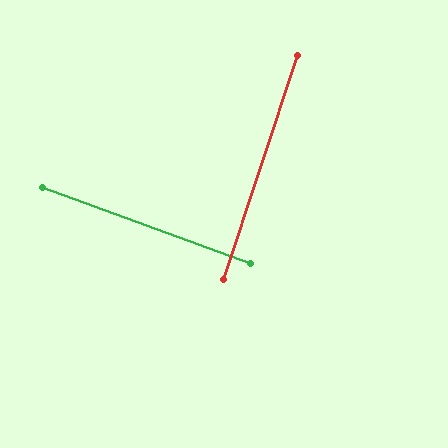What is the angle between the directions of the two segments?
Approximately 88 degrees.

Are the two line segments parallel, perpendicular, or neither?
Perpendicular — they meet at approximately 88°.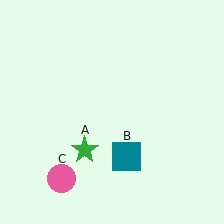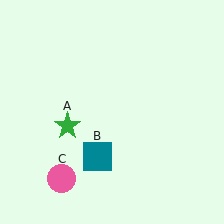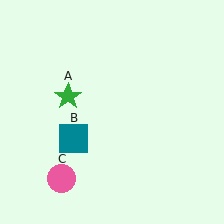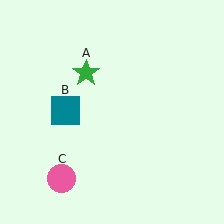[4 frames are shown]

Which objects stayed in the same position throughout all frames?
Pink circle (object C) remained stationary.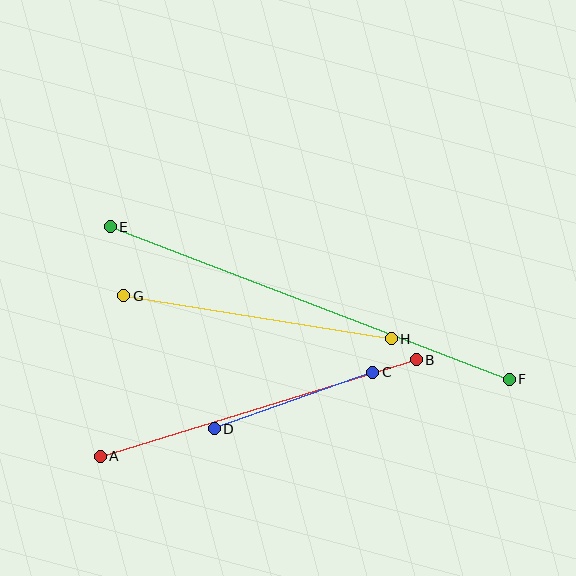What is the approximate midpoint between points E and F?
The midpoint is at approximately (310, 303) pixels.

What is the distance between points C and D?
The distance is approximately 169 pixels.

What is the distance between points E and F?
The distance is approximately 427 pixels.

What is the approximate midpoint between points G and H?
The midpoint is at approximately (257, 317) pixels.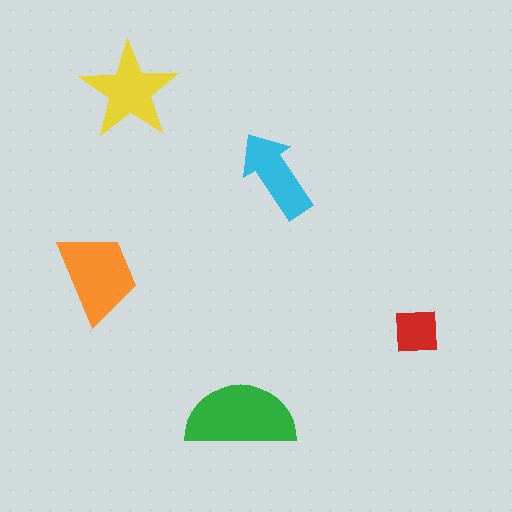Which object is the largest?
The green semicircle.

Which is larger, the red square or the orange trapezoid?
The orange trapezoid.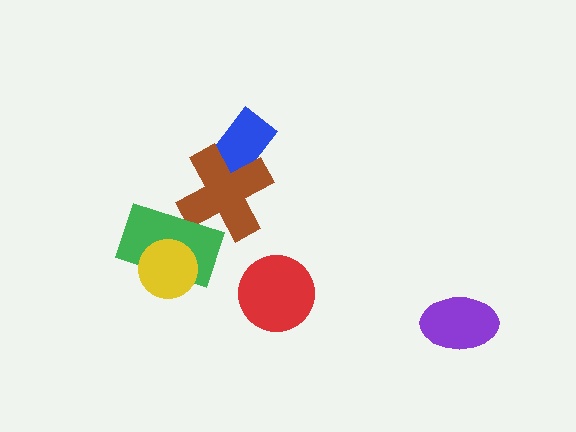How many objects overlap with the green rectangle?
2 objects overlap with the green rectangle.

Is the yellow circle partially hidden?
No, no other shape covers it.